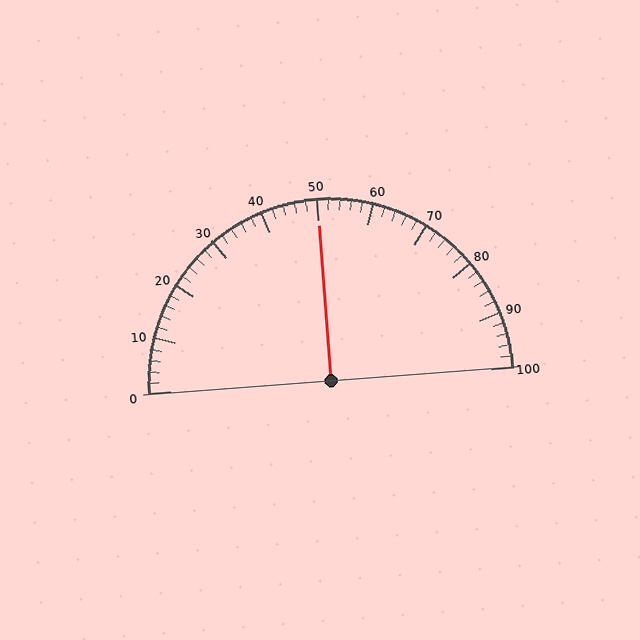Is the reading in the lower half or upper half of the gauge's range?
The reading is in the upper half of the range (0 to 100).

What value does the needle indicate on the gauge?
The needle indicates approximately 50.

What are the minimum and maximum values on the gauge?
The gauge ranges from 0 to 100.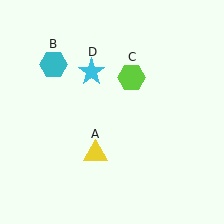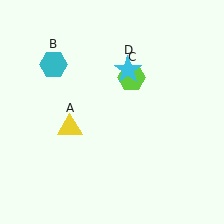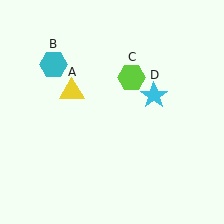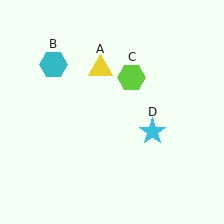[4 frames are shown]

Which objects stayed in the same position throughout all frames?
Cyan hexagon (object B) and lime hexagon (object C) remained stationary.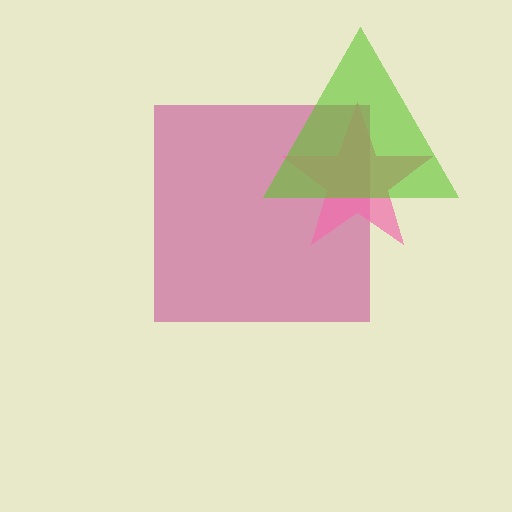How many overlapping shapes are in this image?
There are 3 overlapping shapes in the image.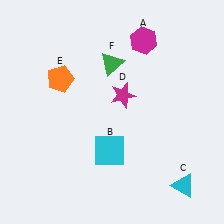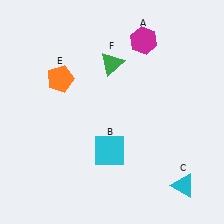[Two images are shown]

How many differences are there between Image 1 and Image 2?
There is 1 difference between the two images.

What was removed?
The magenta star (D) was removed in Image 2.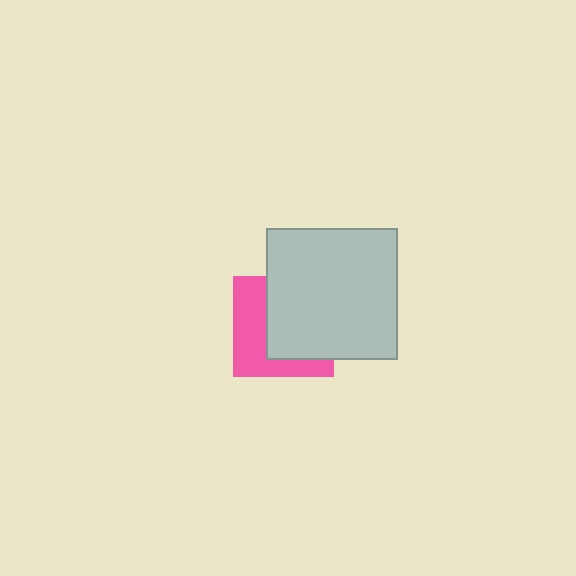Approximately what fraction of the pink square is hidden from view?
Roughly 56% of the pink square is hidden behind the light gray square.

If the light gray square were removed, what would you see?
You would see the complete pink square.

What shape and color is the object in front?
The object in front is a light gray square.